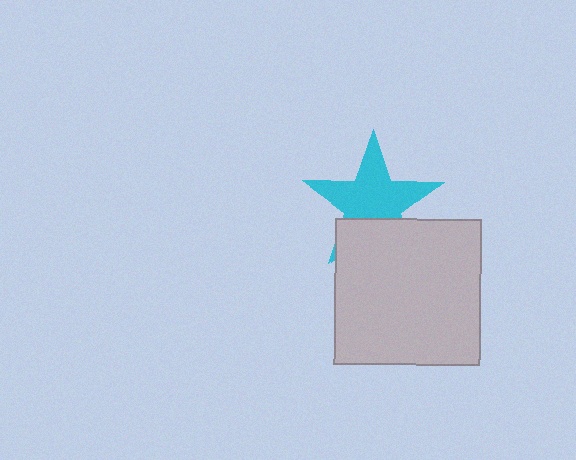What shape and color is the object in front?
The object in front is a light gray square.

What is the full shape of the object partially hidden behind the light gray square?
The partially hidden object is a cyan star.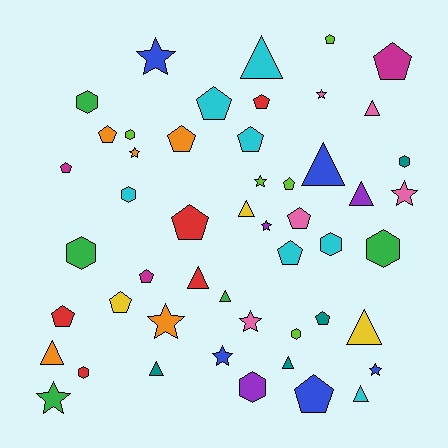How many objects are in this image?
There are 50 objects.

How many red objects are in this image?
There are 5 red objects.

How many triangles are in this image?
There are 12 triangles.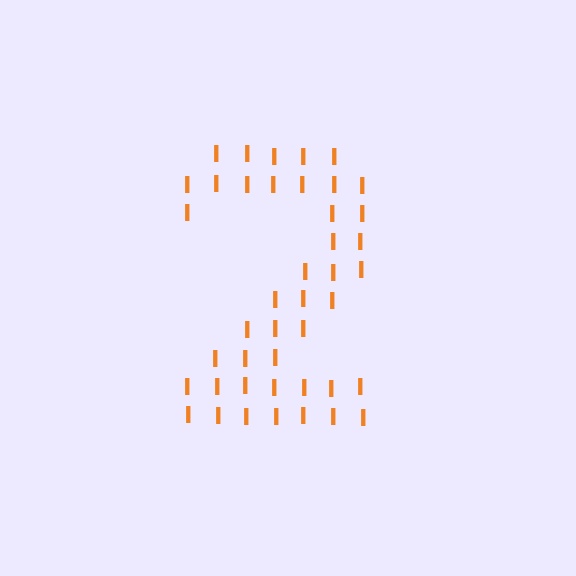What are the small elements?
The small elements are letter I's.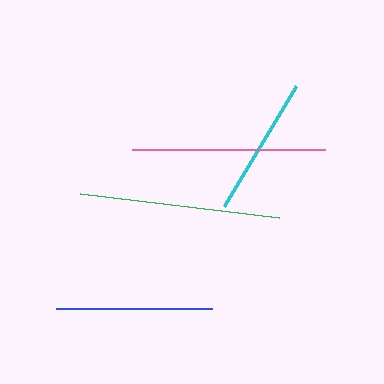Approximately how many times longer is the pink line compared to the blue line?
The pink line is approximately 1.2 times the length of the blue line.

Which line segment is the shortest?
The cyan line is the shortest at approximately 139 pixels.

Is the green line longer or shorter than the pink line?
The green line is longer than the pink line.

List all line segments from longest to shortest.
From longest to shortest: green, pink, blue, cyan.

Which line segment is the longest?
The green line is the longest at approximately 201 pixels.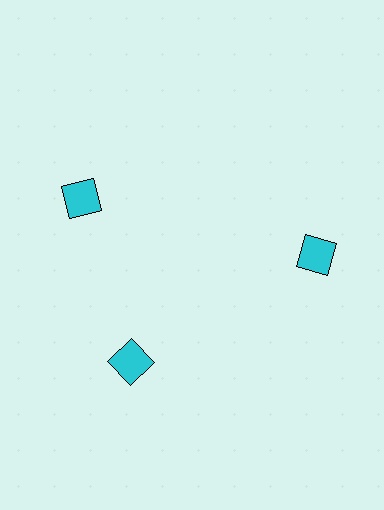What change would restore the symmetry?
The symmetry would be restored by rotating it back into even spacing with its neighbors so that all 3 squares sit at equal angles and equal distance from the center.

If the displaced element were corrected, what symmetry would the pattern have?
It would have 3-fold rotational symmetry — the pattern would map onto itself every 120 degrees.